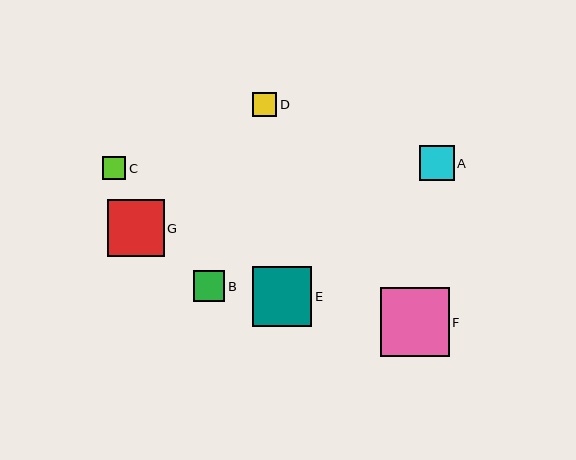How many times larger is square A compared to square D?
Square A is approximately 1.4 times the size of square D.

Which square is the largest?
Square F is the largest with a size of approximately 69 pixels.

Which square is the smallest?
Square C is the smallest with a size of approximately 23 pixels.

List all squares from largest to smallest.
From largest to smallest: F, E, G, A, B, D, C.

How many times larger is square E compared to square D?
Square E is approximately 2.4 times the size of square D.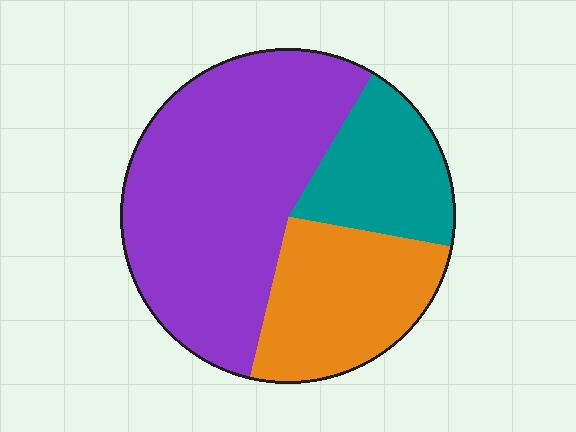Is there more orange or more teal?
Orange.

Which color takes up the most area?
Purple, at roughly 55%.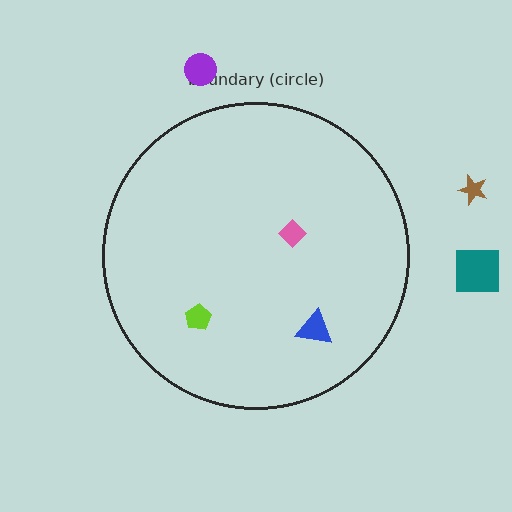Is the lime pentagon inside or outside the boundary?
Inside.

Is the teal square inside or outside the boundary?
Outside.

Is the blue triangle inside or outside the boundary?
Inside.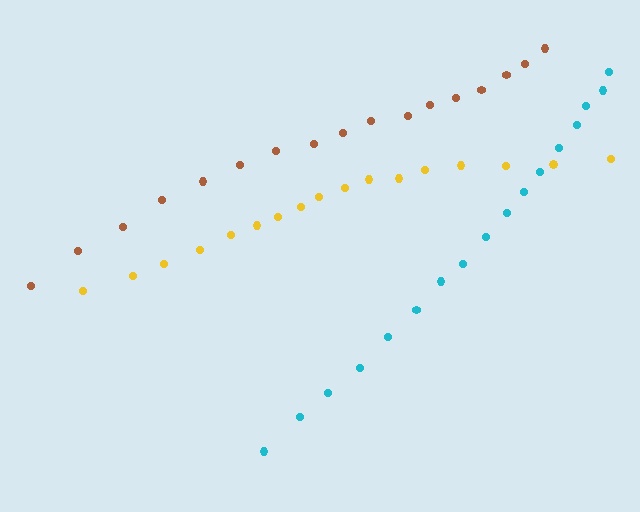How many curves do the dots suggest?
There are 3 distinct paths.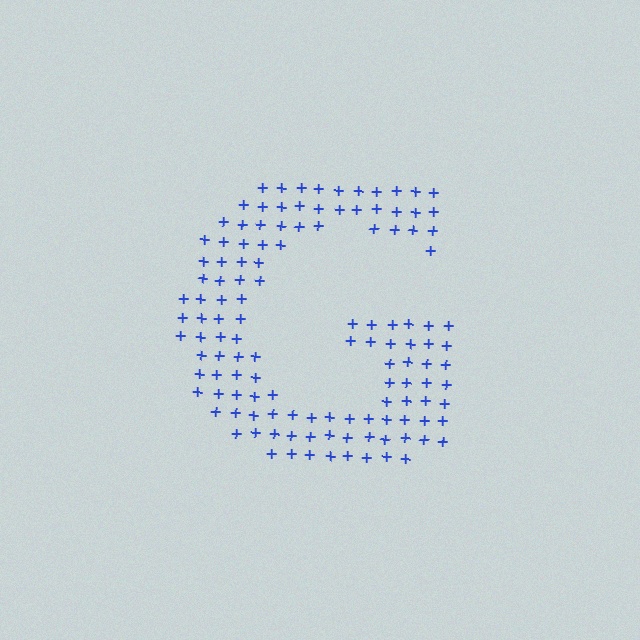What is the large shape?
The large shape is the letter G.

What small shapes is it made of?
It is made of small plus signs.